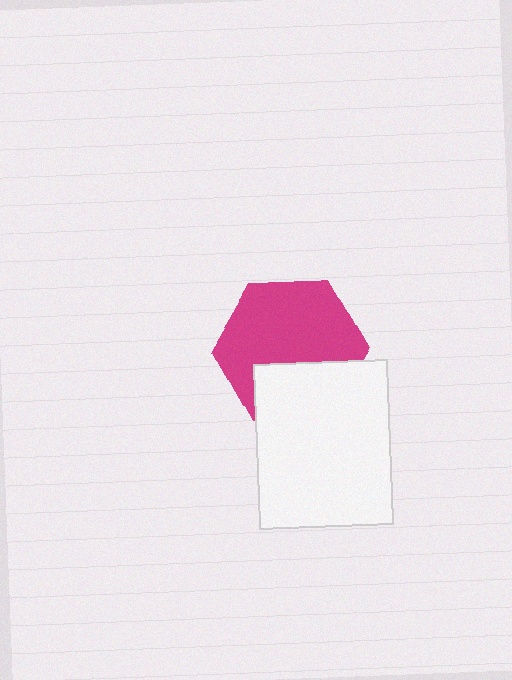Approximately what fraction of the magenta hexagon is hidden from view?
Roughly 33% of the magenta hexagon is hidden behind the white rectangle.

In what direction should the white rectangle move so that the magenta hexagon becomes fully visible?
The white rectangle should move down. That is the shortest direction to clear the overlap and leave the magenta hexagon fully visible.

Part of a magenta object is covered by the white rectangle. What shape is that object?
It is a hexagon.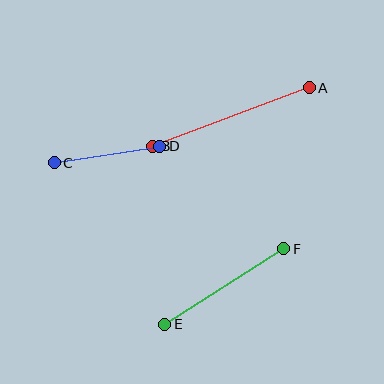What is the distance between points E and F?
The distance is approximately 141 pixels.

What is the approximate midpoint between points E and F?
The midpoint is at approximately (224, 287) pixels.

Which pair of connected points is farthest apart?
Points A and B are farthest apart.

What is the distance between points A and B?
The distance is approximately 168 pixels.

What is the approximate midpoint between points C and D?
The midpoint is at approximately (107, 155) pixels.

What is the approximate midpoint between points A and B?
The midpoint is at approximately (231, 117) pixels.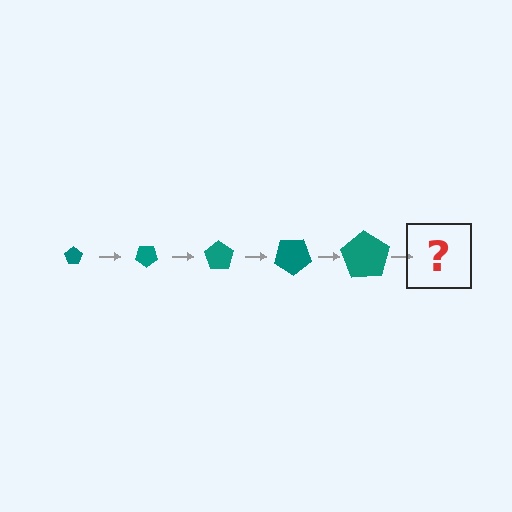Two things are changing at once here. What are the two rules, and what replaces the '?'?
The two rules are that the pentagon grows larger each step and it rotates 35 degrees each step. The '?' should be a pentagon, larger than the previous one and rotated 175 degrees from the start.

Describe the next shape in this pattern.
It should be a pentagon, larger than the previous one and rotated 175 degrees from the start.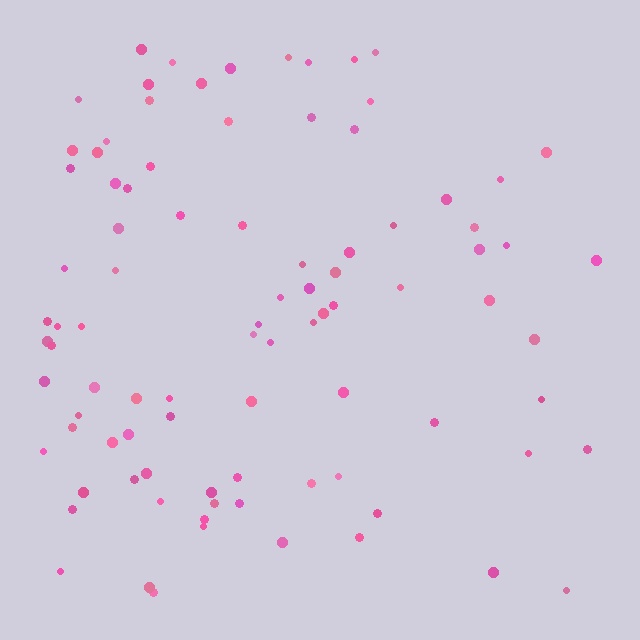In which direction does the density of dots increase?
From right to left, with the left side densest.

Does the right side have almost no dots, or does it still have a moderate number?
Still a moderate number, just noticeably fewer than the left.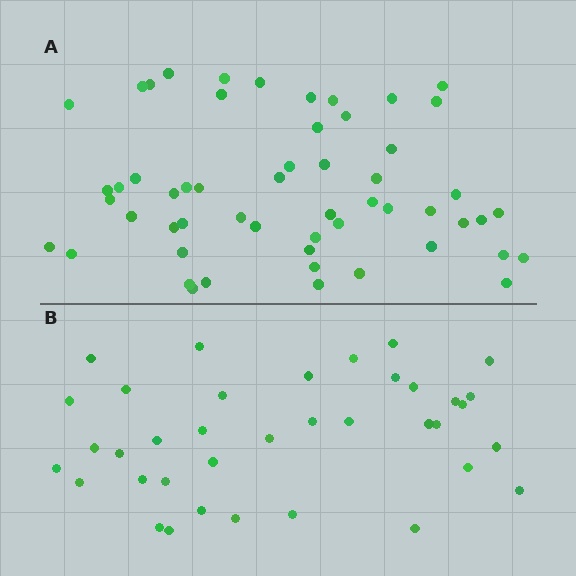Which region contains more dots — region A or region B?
Region A (the top region) has more dots.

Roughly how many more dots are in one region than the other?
Region A has approximately 20 more dots than region B.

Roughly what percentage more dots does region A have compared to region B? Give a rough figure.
About 50% more.